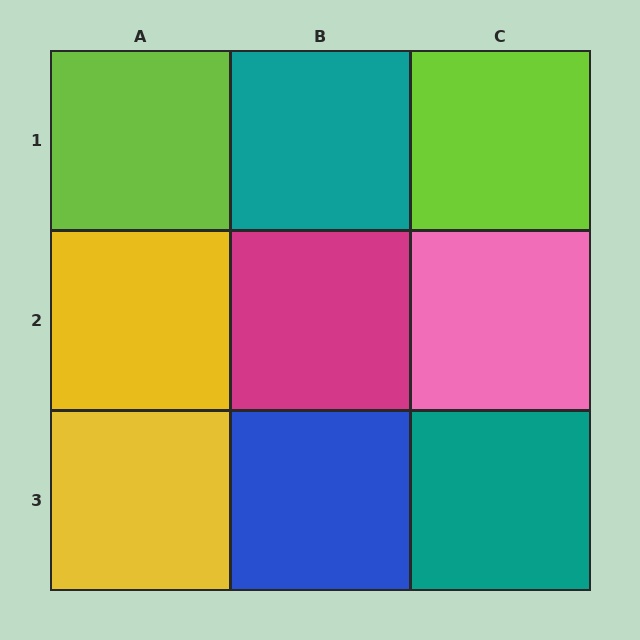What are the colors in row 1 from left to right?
Lime, teal, lime.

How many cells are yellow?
2 cells are yellow.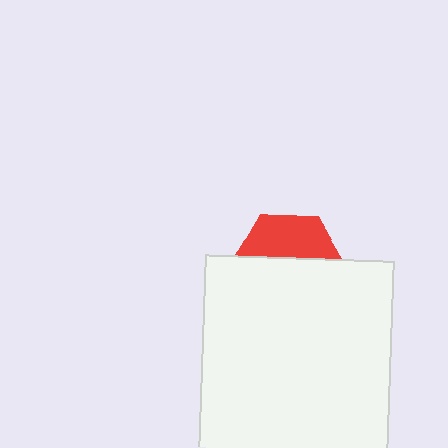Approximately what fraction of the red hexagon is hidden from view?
Roughly 60% of the red hexagon is hidden behind the white rectangle.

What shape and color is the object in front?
The object in front is a white rectangle.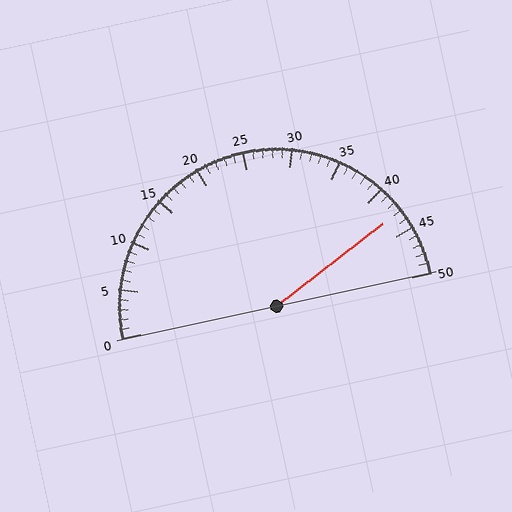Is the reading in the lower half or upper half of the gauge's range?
The reading is in the upper half of the range (0 to 50).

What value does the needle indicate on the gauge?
The needle indicates approximately 43.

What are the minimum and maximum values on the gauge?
The gauge ranges from 0 to 50.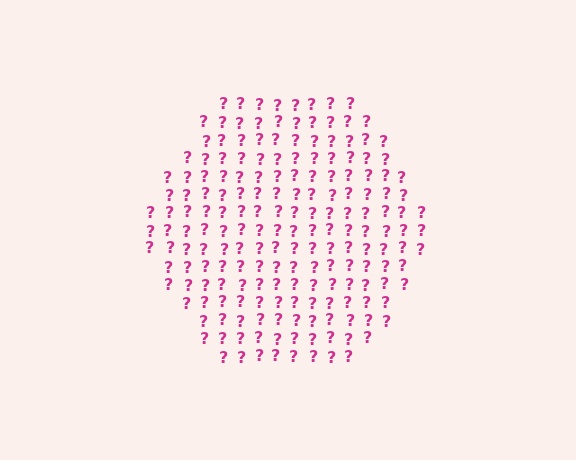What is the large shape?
The large shape is a hexagon.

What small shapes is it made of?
It is made of small question marks.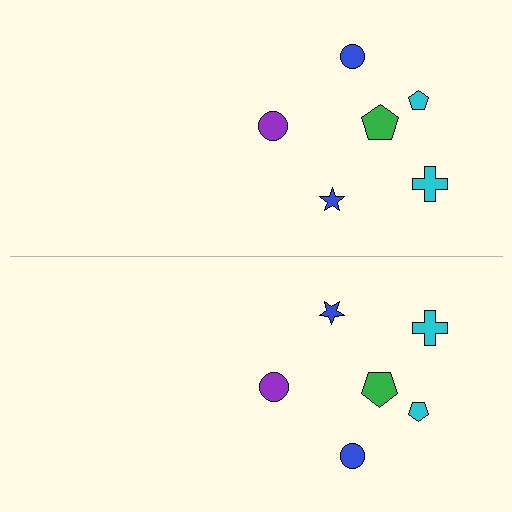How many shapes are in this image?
There are 12 shapes in this image.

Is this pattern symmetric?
Yes, this pattern has bilateral (reflection) symmetry.